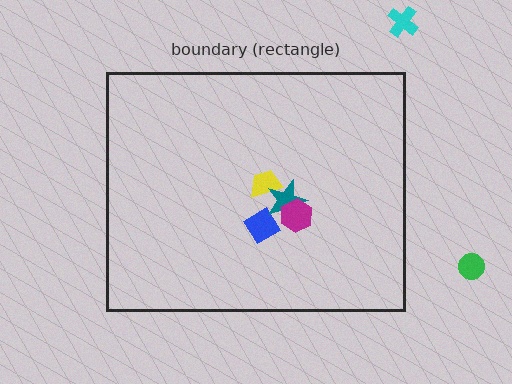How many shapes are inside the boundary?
4 inside, 2 outside.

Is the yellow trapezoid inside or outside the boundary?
Inside.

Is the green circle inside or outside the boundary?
Outside.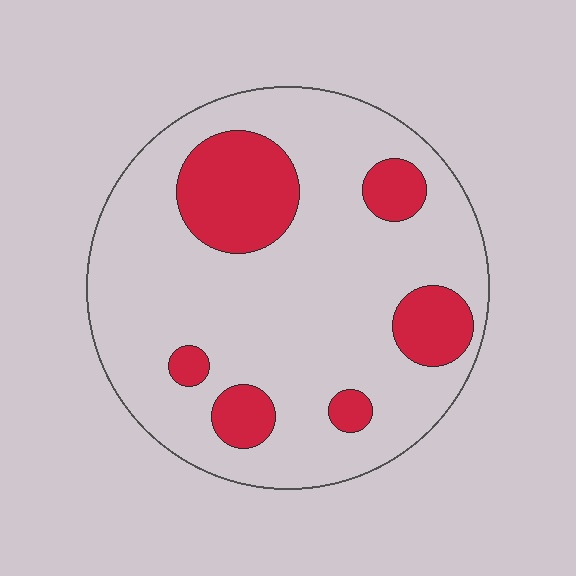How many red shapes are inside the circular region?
6.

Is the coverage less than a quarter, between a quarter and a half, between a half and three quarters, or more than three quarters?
Less than a quarter.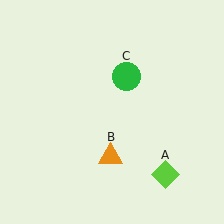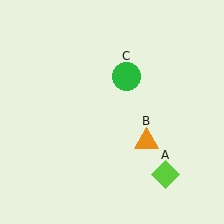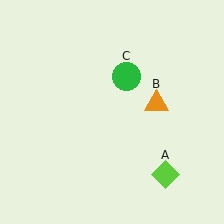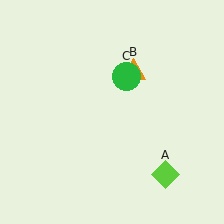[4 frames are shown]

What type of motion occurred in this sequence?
The orange triangle (object B) rotated counterclockwise around the center of the scene.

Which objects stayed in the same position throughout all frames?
Lime diamond (object A) and green circle (object C) remained stationary.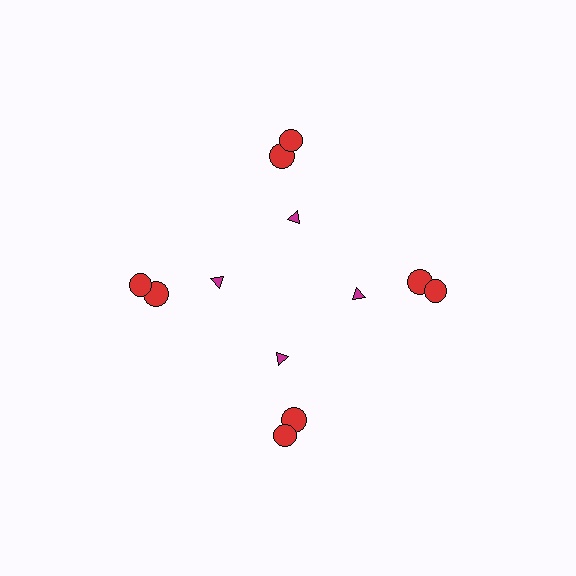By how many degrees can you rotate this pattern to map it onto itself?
The pattern maps onto itself every 90 degrees of rotation.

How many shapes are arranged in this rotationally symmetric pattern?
There are 12 shapes, arranged in 4 groups of 3.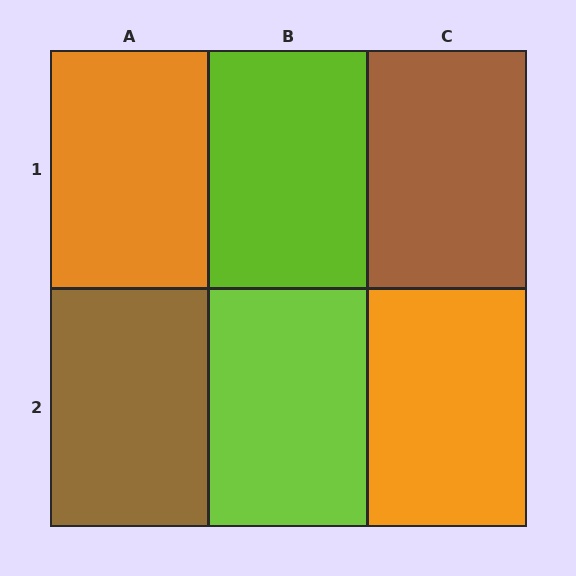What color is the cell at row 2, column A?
Brown.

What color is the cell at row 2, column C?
Orange.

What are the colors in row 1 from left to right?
Orange, lime, brown.